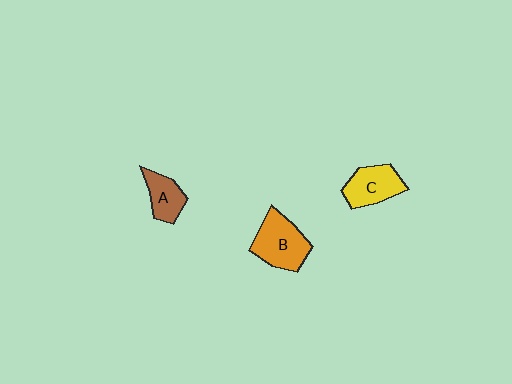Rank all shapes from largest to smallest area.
From largest to smallest: B (orange), C (yellow), A (brown).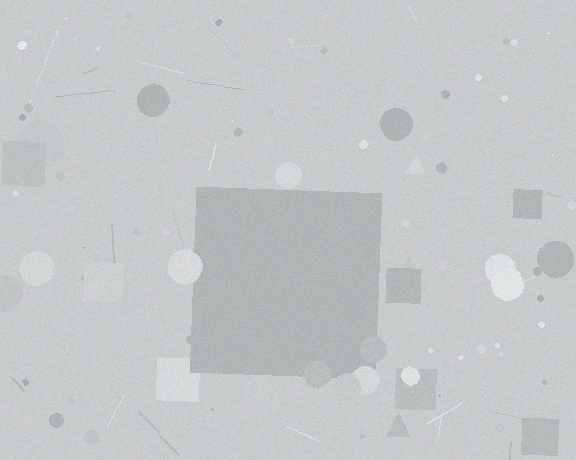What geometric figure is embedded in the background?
A square is embedded in the background.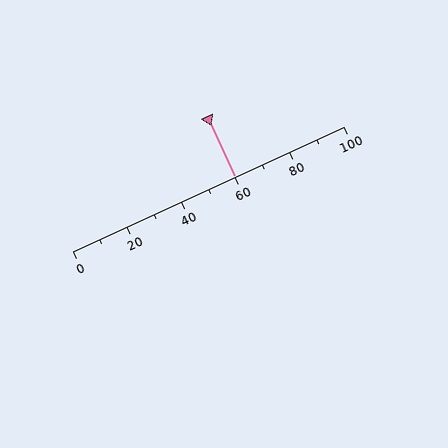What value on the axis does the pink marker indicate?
The marker indicates approximately 60.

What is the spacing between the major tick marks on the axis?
The major ticks are spaced 20 apart.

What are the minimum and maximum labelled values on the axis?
The axis runs from 0 to 100.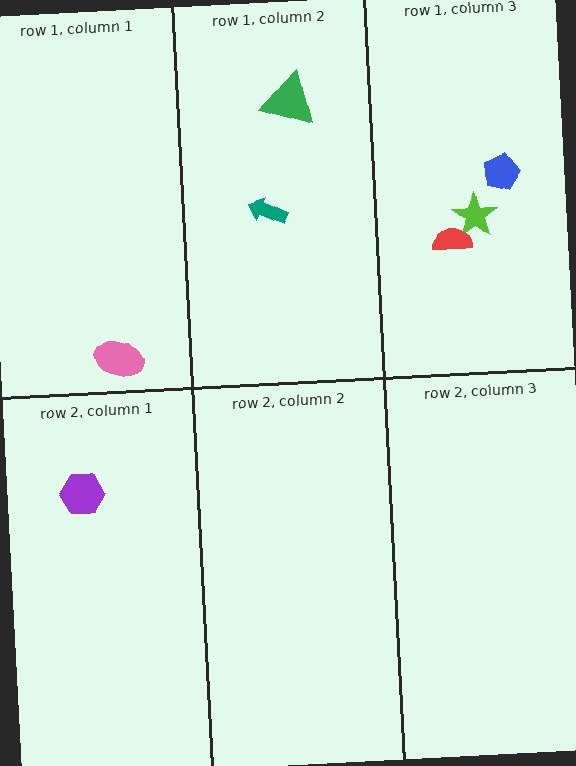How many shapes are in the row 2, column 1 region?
1.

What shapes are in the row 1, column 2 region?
The green triangle, the teal arrow.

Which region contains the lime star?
The row 1, column 3 region.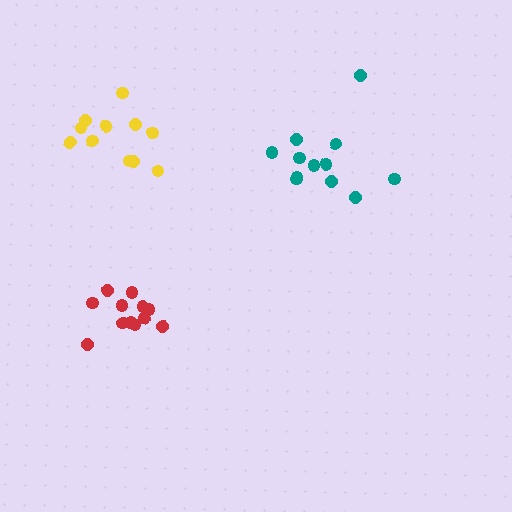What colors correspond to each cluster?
The clusters are colored: teal, yellow, red.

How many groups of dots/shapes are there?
There are 3 groups.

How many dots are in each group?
Group 1: 12 dots, Group 2: 11 dots, Group 3: 12 dots (35 total).